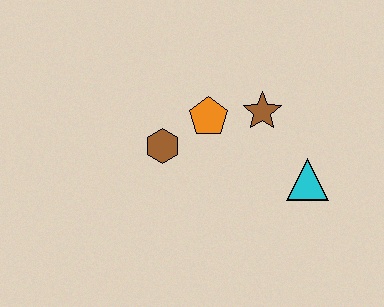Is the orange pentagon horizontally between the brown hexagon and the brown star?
Yes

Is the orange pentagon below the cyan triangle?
No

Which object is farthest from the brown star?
The brown hexagon is farthest from the brown star.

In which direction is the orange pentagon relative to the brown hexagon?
The orange pentagon is to the right of the brown hexagon.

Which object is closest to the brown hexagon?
The orange pentagon is closest to the brown hexagon.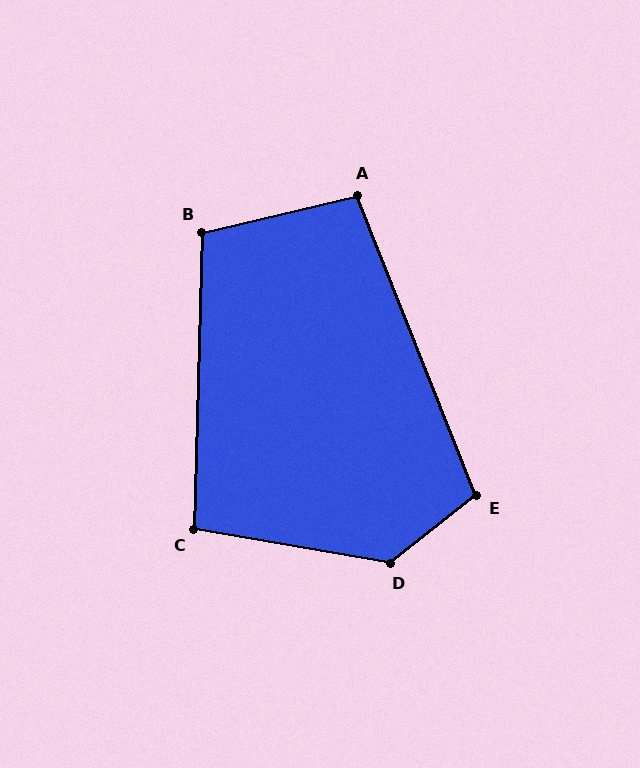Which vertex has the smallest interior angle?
A, at approximately 98 degrees.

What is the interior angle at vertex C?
Approximately 98 degrees (obtuse).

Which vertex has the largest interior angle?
D, at approximately 132 degrees.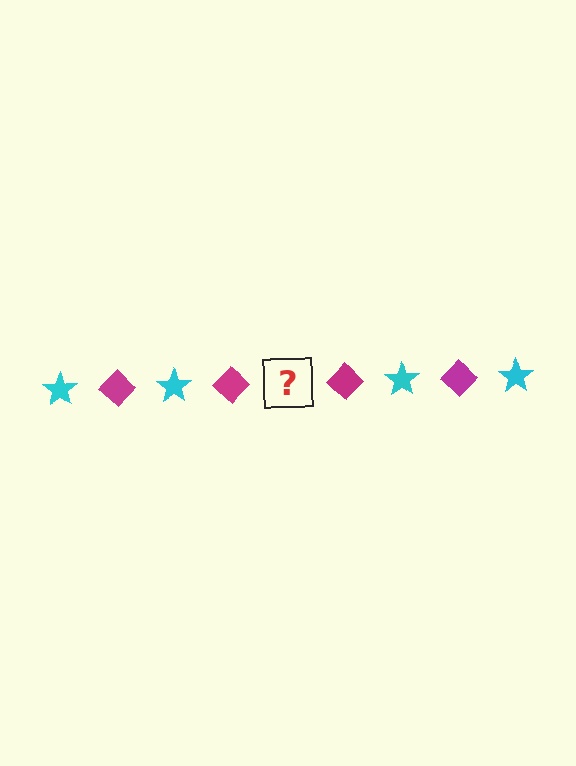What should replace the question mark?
The question mark should be replaced with a cyan star.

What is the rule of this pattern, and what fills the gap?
The rule is that the pattern alternates between cyan star and magenta diamond. The gap should be filled with a cyan star.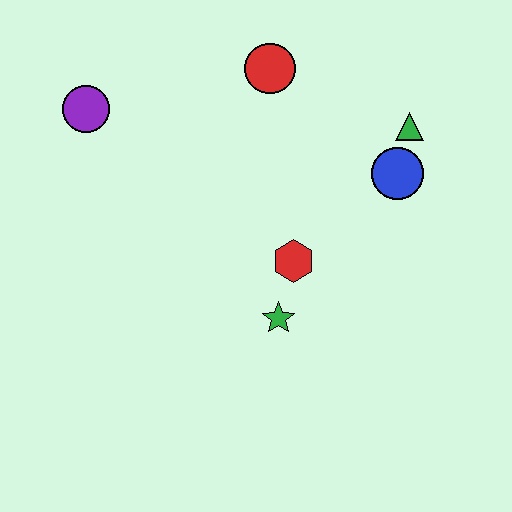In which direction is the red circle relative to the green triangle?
The red circle is to the left of the green triangle.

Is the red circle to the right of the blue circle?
No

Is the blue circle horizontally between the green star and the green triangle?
Yes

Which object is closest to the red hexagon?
The green star is closest to the red hexagon.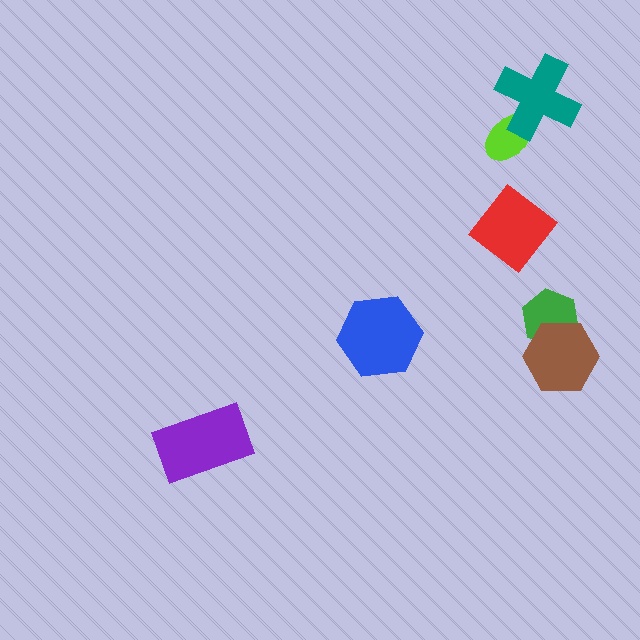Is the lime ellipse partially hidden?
Yes, it is partially covered by another shape.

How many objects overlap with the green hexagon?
1 object overlaps with the green hexagon.